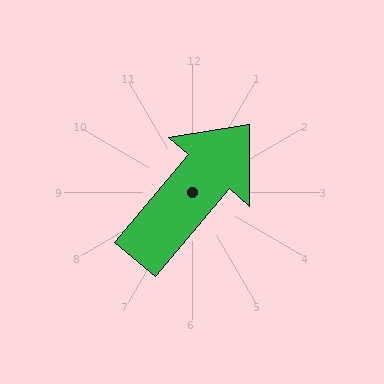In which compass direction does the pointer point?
Northeast.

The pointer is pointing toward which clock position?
Roughly 1 o'clock.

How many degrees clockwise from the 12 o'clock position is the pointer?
Approximately 40 degrees.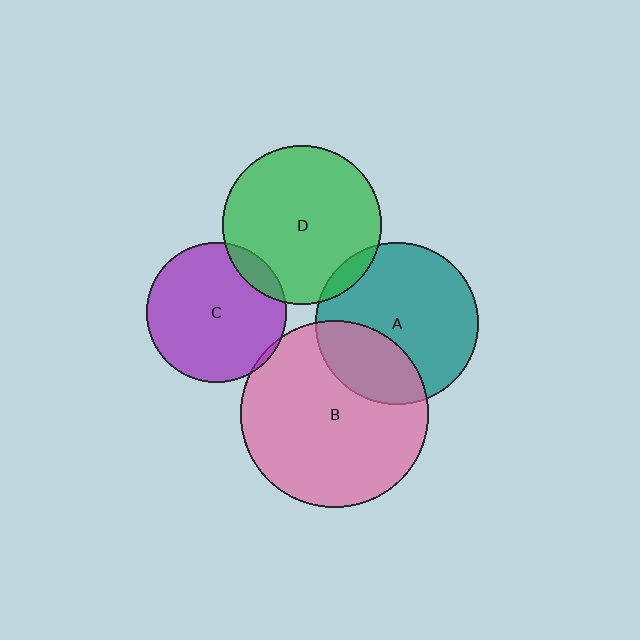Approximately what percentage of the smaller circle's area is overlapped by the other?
Approximately 30%.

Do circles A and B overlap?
Yes.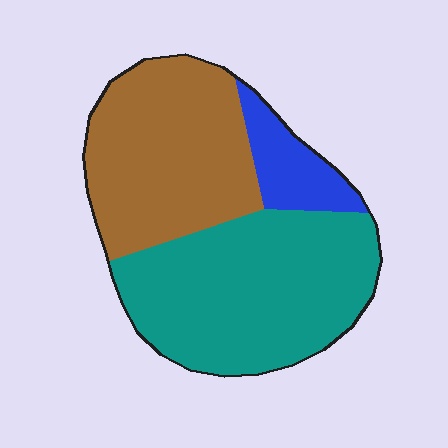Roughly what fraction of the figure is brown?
Brown covers about 40% of the figure.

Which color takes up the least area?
Blue, at roughly 10%.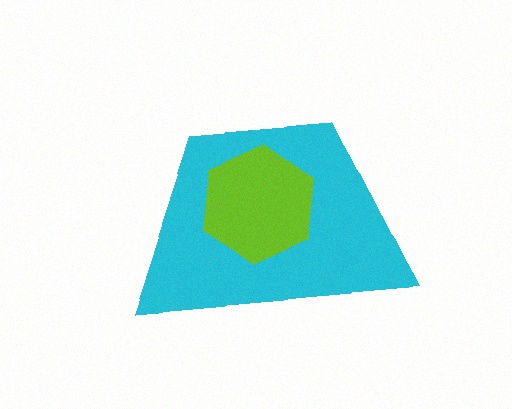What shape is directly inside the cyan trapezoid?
The lime hexagon.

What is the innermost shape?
The lime hexagon.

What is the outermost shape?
The cyan trapezoid.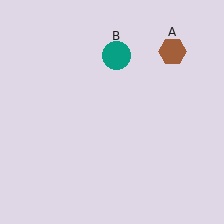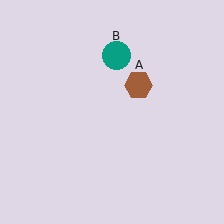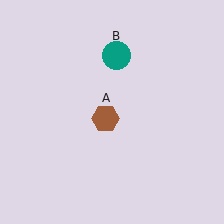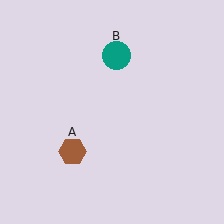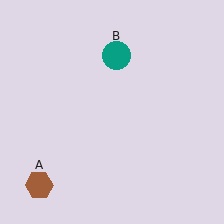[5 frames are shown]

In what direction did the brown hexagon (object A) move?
The brown hexagon (object A) moved down and to the left.